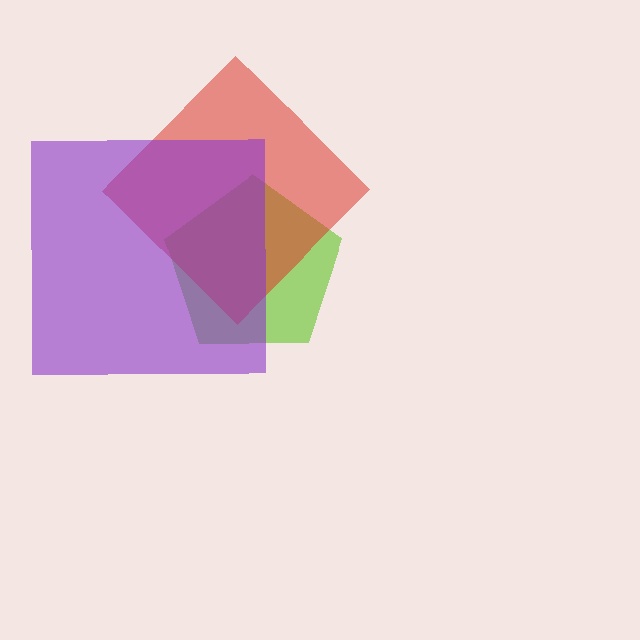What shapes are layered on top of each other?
The layered shapes are: a lime pentagon, a red diamond, a purple square.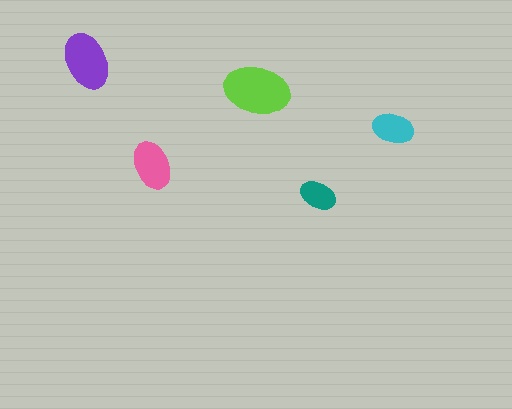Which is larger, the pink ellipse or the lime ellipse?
The lime one.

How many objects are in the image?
There are 5 objects in the image.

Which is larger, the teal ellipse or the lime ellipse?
The lime one.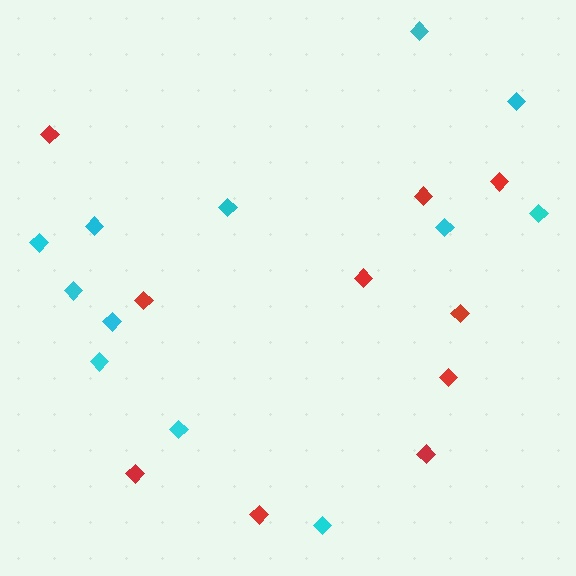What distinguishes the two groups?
There are 2 groups: one group of red diamonds (10) and one group of cyan diamonds (12).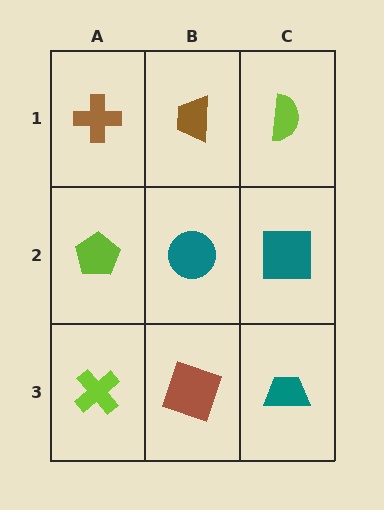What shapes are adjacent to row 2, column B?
A brown trapezoid (row 1, column B), a brown square (row 3, column B), a lime pentagon (row 2, column A), a teal square (row 2, column C).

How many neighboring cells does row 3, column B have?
3.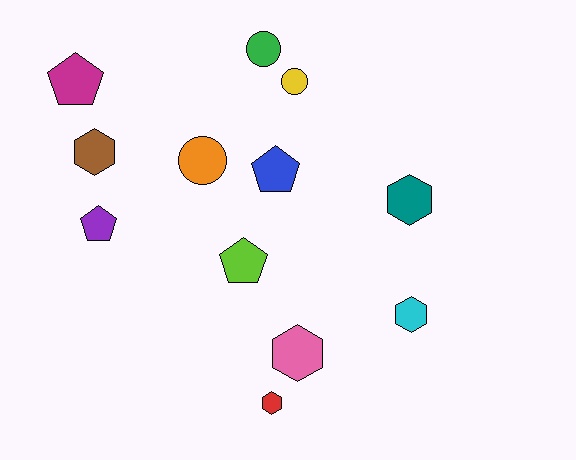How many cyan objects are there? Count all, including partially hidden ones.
There is 1 cyan object.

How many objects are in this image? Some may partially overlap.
There are 12 objects.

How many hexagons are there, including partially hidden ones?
There are 5 hexagons.